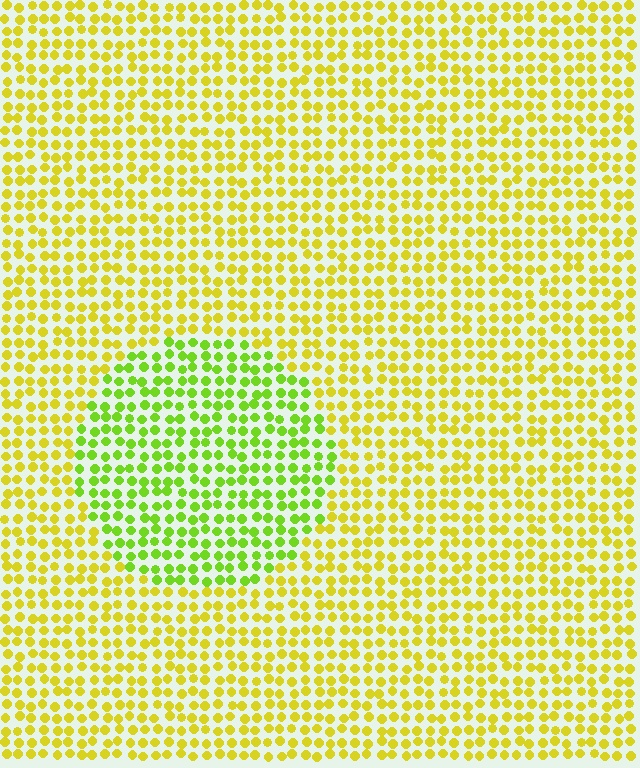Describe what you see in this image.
The image is filled with small yellow elements in a uniform arrangement. A circle-shaped region is visible where the elements are tinted to a slightly different hue, forming a subtle color boundary.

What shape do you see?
I see a circle.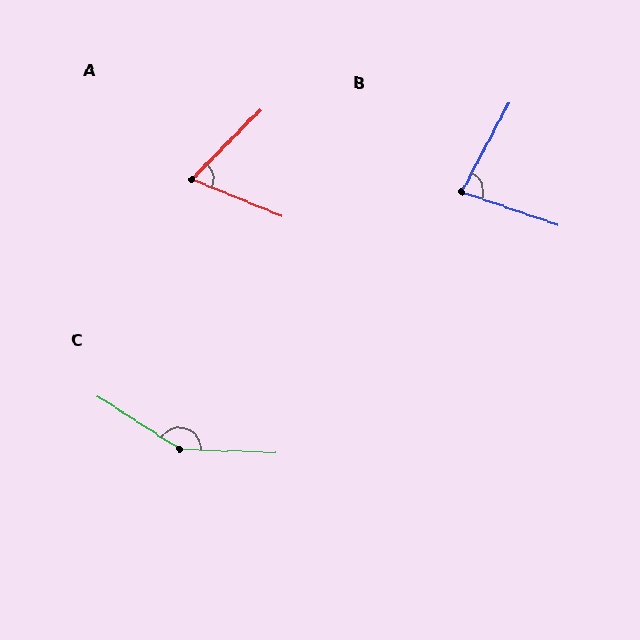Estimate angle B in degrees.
Approximately 81 degrees.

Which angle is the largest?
C, at approximately 148 degrees.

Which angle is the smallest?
A, at approximately 68 degrees.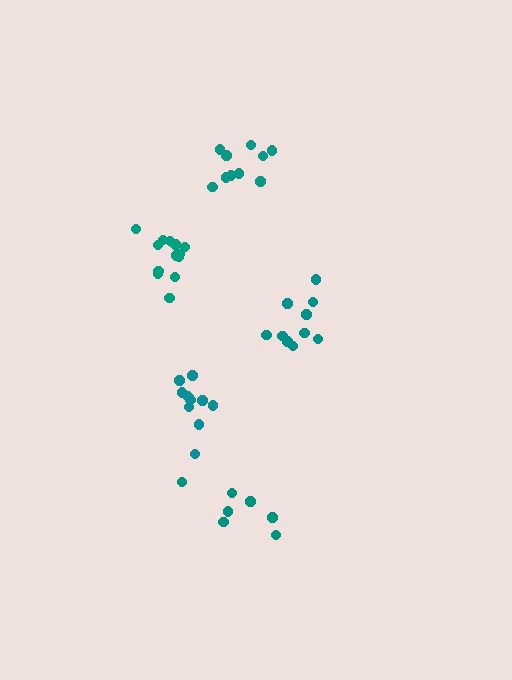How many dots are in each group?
Group 1: 10 dots, Group 2: 11 dots, Group 3: 13 dots, Group 4: 10 dots, Group 5: 7 dots (51 total).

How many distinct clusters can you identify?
There are 5 distinct clusters.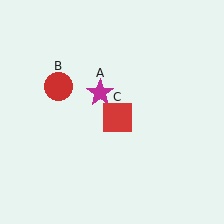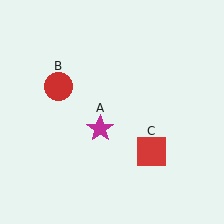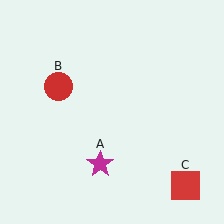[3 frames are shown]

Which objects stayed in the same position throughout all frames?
Red circle (object B) remained stationary.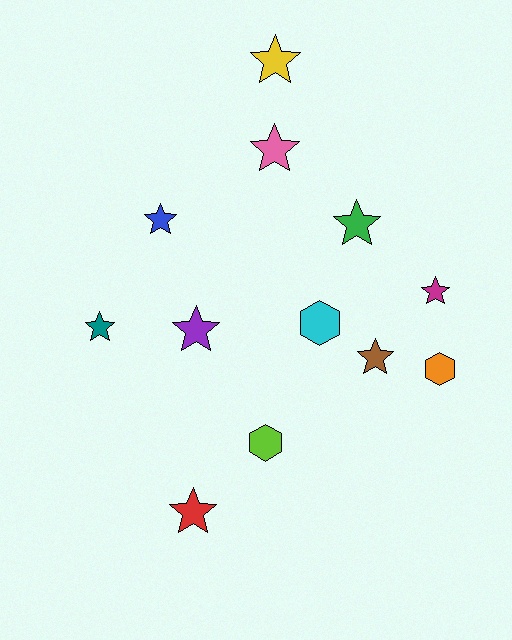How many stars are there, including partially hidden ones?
There are 9 stars.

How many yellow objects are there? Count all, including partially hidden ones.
There is 1 yellow object.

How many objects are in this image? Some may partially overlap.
There are 12 objects.